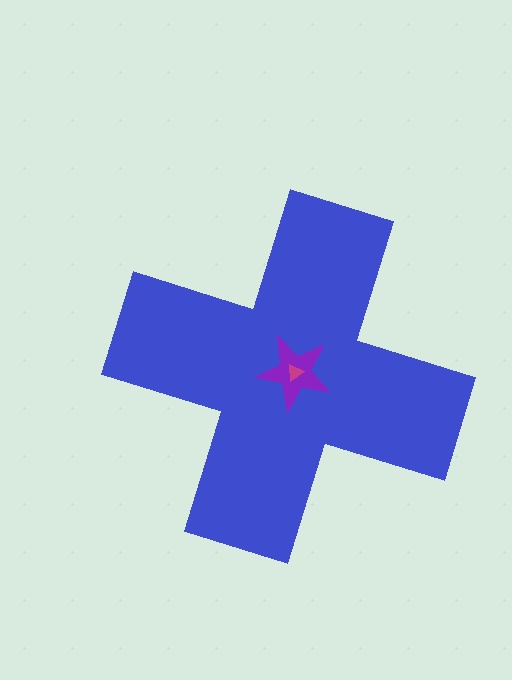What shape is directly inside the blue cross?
The purple star.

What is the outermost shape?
The blue cross.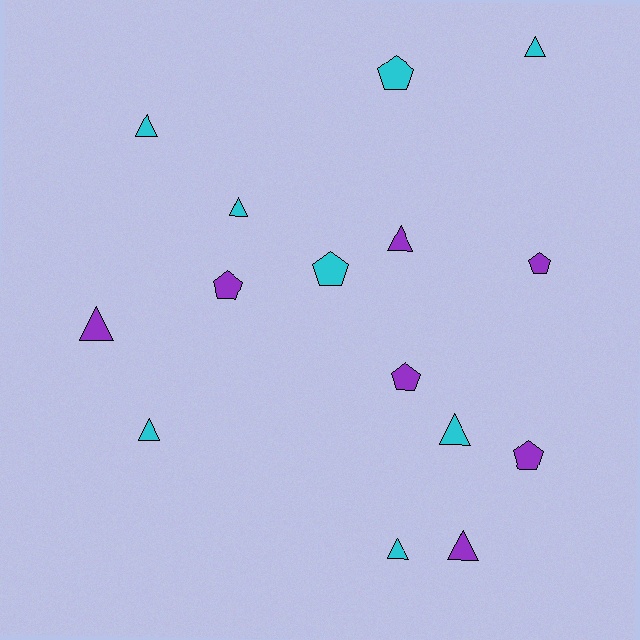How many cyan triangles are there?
There are 6 cyan triangles.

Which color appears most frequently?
Cyan, with 8 objects.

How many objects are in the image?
There are 15 objects.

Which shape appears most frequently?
Triangle, with 9 objects.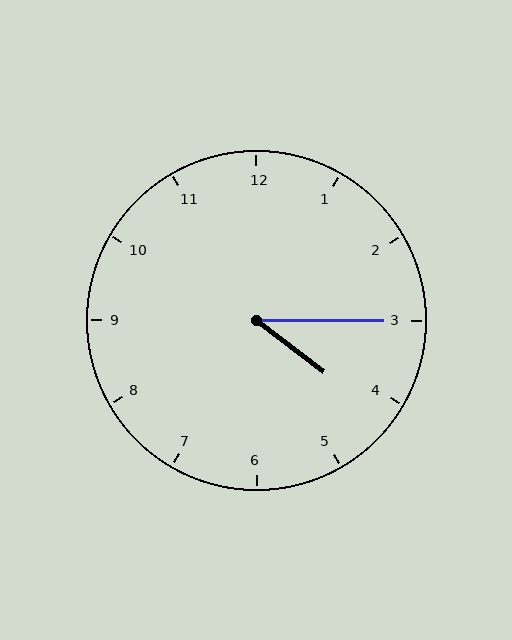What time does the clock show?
4:15.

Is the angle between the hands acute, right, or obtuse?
It is acute.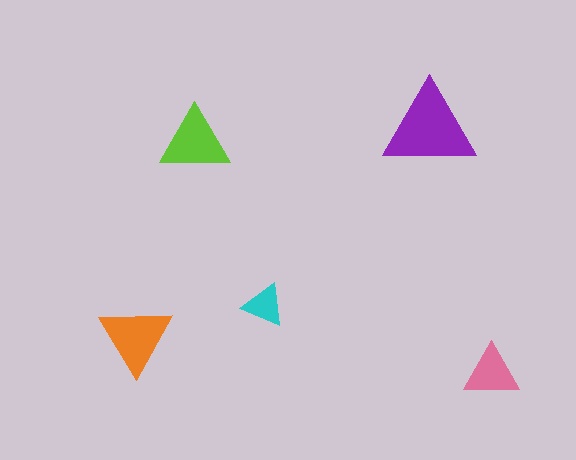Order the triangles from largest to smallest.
the purple one, the orange one, the lime one, the pink one, the cyan one.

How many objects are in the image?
There are 5 objects in the image.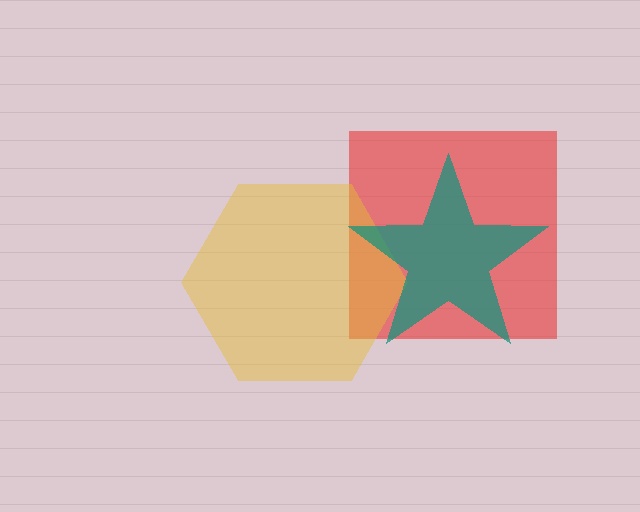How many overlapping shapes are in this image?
There are 3 overlapping shapes in the image.